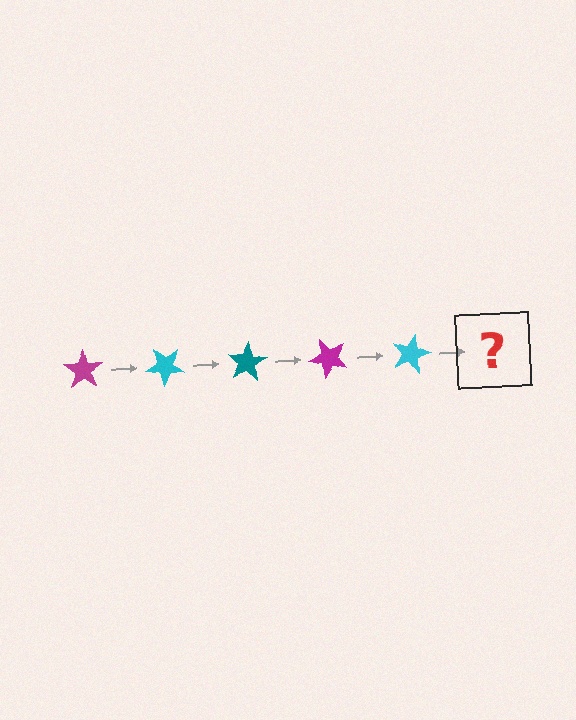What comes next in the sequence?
The next element should be a teal star, rotated 200 degrees from the start.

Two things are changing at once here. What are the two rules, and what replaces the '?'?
The two rules are that it rotates 40 degrees each step and the color cycles through magenta, cyan, and teal. The '?' should be a teal star, rotated 200 degrees from the start.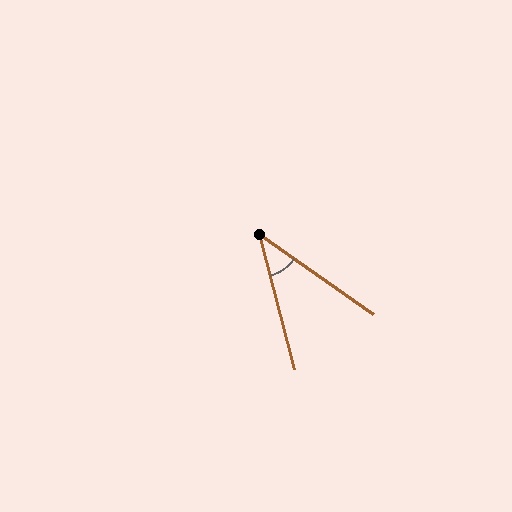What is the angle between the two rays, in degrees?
Approximately 40 degrees.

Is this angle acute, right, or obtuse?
It is acute.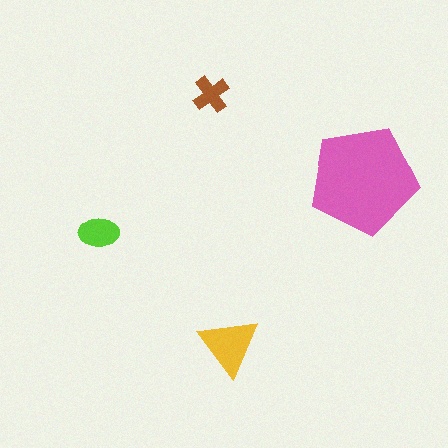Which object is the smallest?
The brown cross.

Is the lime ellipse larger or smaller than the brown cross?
Larger.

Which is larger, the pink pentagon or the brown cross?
The pink pentagon.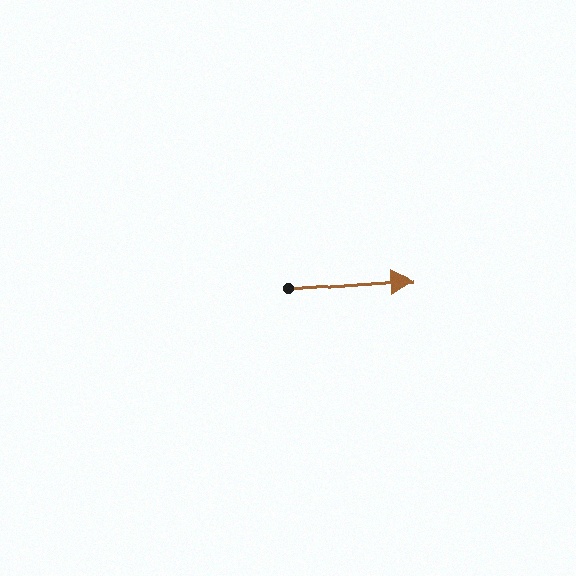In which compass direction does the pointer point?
East.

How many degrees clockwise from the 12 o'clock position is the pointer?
Approximately 86 degrees.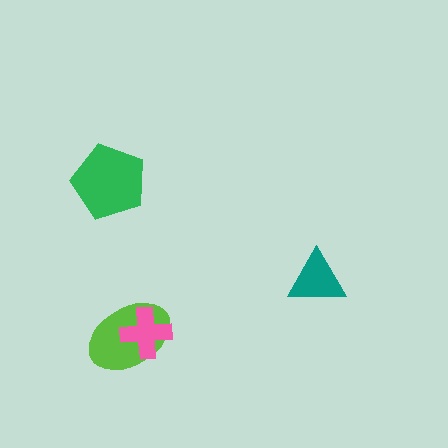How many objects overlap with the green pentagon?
0 objects overlap with the green pentagon.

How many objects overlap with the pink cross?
1 object overlaps with the pink cross.